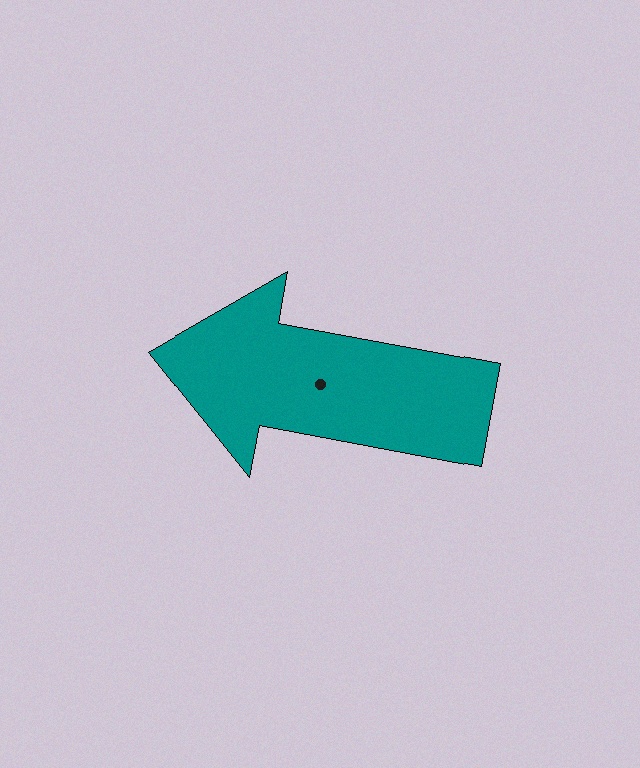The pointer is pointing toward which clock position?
Roughly 9 o'clock.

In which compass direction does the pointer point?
West.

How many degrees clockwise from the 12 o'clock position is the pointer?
Approximately 281 degrees.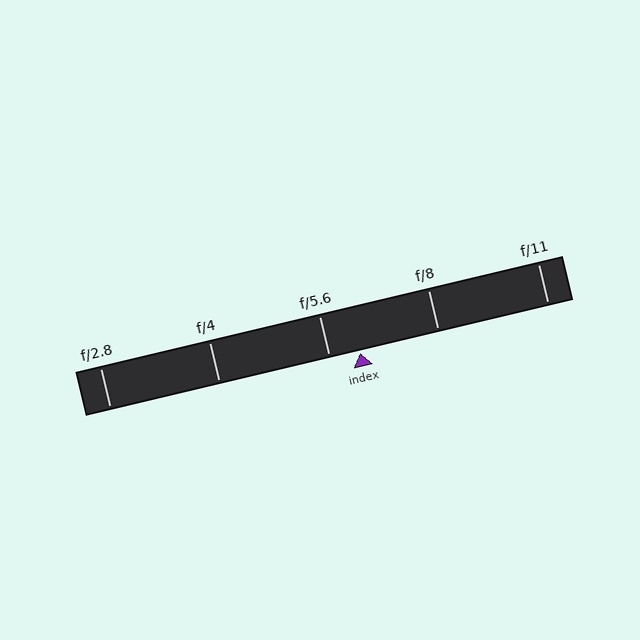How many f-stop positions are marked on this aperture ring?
There are 5 f-stop positions marked.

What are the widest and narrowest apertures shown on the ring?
The widest aperture shown is f/2.8 and the narrowest is f/11.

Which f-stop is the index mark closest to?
The index mark is closest to f/5.6.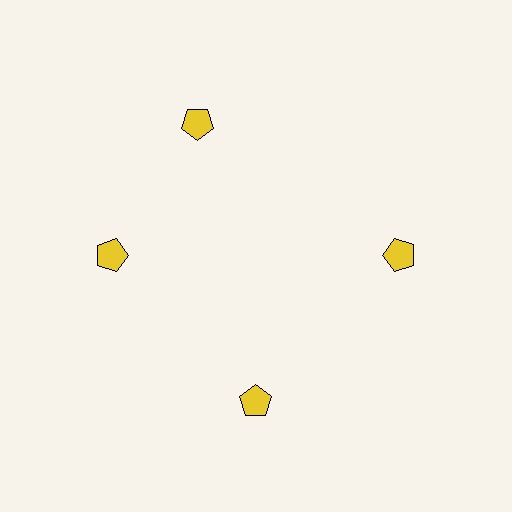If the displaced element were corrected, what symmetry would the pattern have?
It would have 4-fold rotational symmetry — the pattern would map onto itself every 90 degrees.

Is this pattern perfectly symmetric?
No. The 4 yellow pentagons are arranged in a ring, but one element near the 12 o'clock position is rotated out of alignment along the ring, breaking the 4-fold rotational symmetry.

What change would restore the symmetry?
The symmetry would be restored by rotating it back into even spacing with its neighbors so that all 4 pentagons sit at equal angles and equal distance from the center.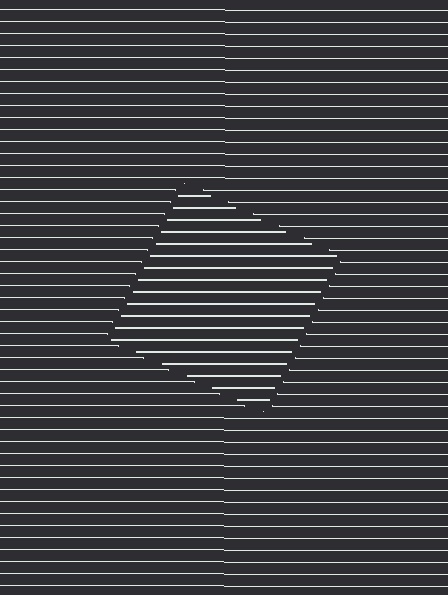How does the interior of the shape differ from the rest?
The interior of the shape contains the same grating, shifted by half a period — the contour is defined by the phase discontinuity where line-ends from the inner and outer gratings abut.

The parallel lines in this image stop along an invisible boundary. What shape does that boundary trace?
An illusory square. The interior of the shape contains the same grating, shifted by half a period — the contour is defined by the phase discontinuity where line-ends from the inner and outer gratings abut.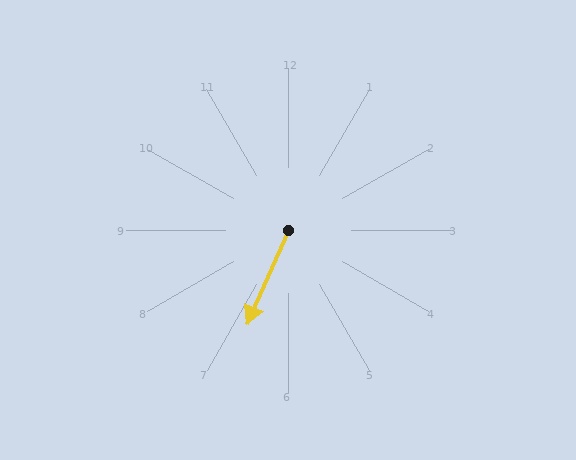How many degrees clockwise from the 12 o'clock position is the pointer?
Approximately 204 degrees.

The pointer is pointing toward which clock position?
Roughly 7 o'clock.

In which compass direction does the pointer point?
Southwest.